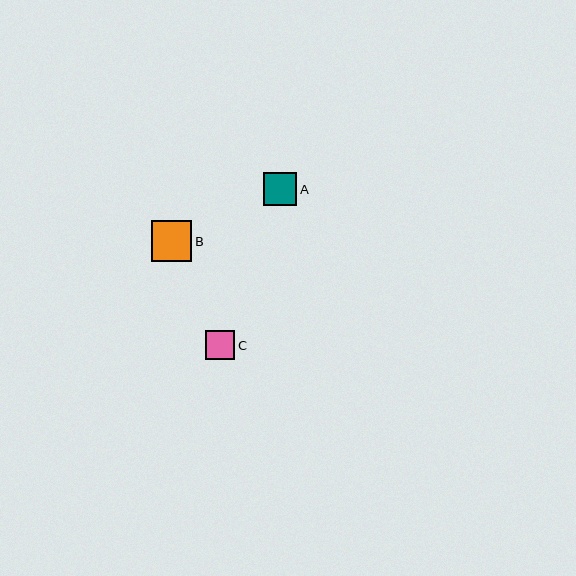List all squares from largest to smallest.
From largest to smallest: B, A, C.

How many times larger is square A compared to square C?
Square A is approximately 1.1 times the size of square C.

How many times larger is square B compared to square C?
Square B is approximately 1.4 times the size of square C.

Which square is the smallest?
Square C is the smallest with a size of approximately 29 pixels.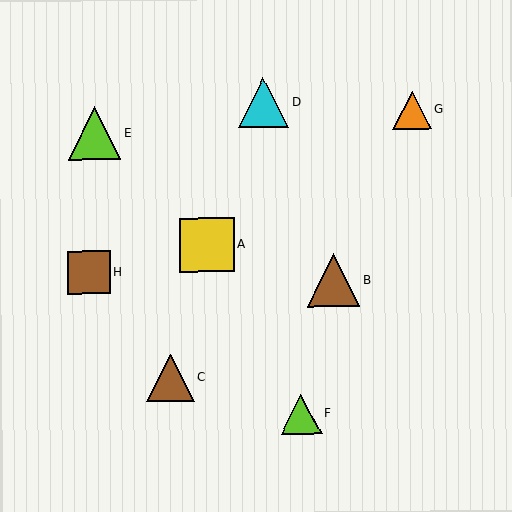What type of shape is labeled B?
Shape B is a brown triangle.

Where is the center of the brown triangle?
The center of the brown triangle is at (171, 378).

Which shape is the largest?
The yellow square (labeled A) is the largest.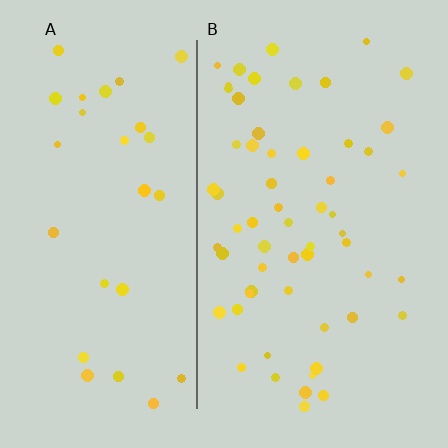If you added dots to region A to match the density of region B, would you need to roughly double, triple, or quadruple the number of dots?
Approximately double.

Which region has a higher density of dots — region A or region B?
B (the right).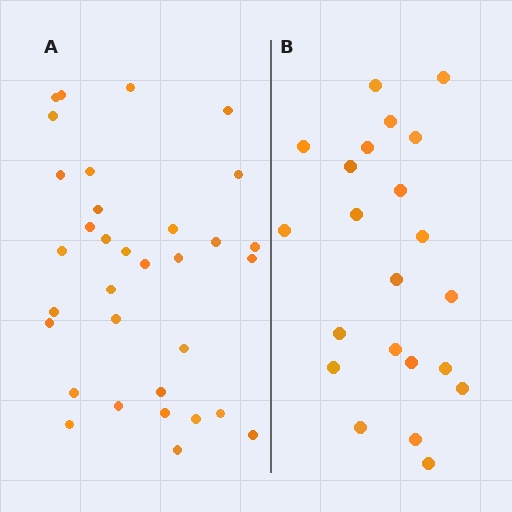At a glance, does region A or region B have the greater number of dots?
Region A (the left region) has more dots.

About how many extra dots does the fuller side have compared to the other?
Region A has roughly 12 or so more dots than region B.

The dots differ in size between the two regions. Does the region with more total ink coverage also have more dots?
No. Region B has more total ink coverage because its dots are larger, but region A actually contains more individual dots. Total area can be misleading — the number of items is what matters here.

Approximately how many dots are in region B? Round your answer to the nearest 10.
About 20 dots. (The exact count is 22, which rounds to 20.)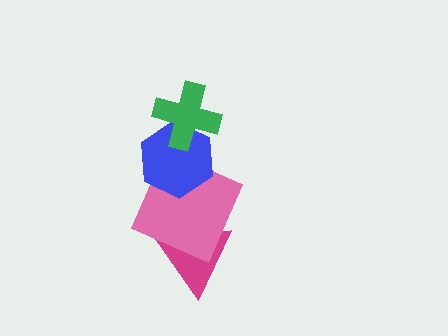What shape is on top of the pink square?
The blue hexagon is on top of the pink square.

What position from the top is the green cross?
The green cross is 1st from the top.